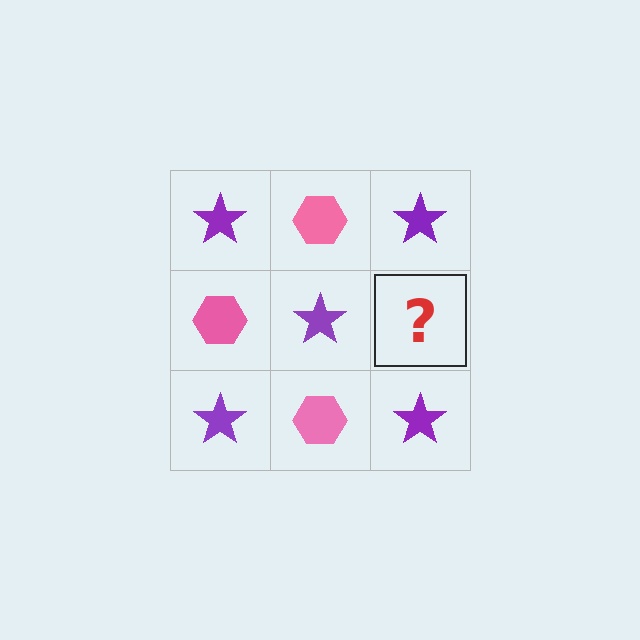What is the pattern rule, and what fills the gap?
The rule is that it alternates purple star and pink hexagon in a checkerboard pattern. The gap should be filled with a pink hexagon.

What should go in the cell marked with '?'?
The missing cell should contain a pink hexagon.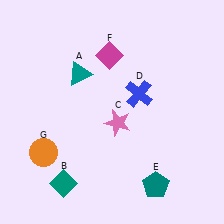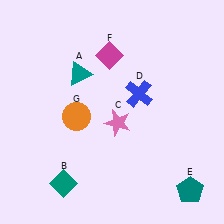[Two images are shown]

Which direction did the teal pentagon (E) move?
The teal pentagon (E) moved right.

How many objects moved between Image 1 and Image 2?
2 objects moved between the two images.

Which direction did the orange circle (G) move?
The orange circle (G) moved up.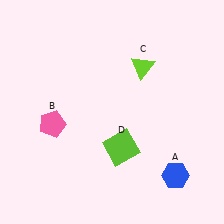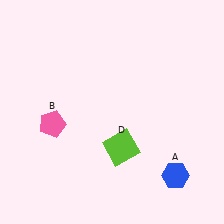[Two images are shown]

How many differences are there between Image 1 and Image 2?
There is 1 difference between the two images.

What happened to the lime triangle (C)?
The lime triangle (C) was removed in Image 2. It was in the top-right area of Image 1.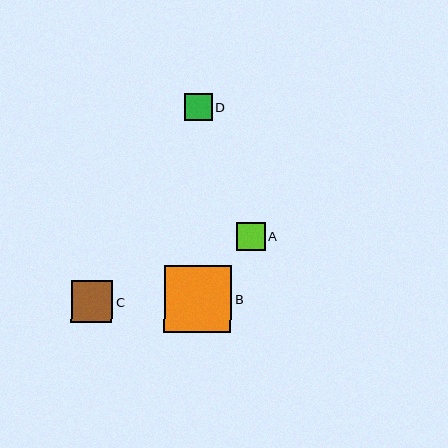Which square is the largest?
Square B is the largest with a size of approximately 67 pixels.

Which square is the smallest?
Square D is the smallest with a size of approximately 28 pixels.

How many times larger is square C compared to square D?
Square C is approximately 1.5 times the size of square D.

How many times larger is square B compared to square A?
Square B is approximately 2.3 times the size of square A.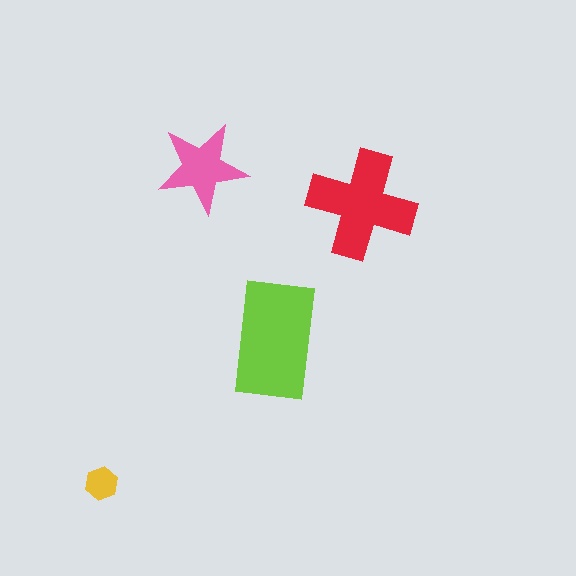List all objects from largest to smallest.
The lime rectangle, the red cross, the pink star, the yellow hexagon.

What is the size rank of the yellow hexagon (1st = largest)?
4th.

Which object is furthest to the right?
The red cross is rightmost.